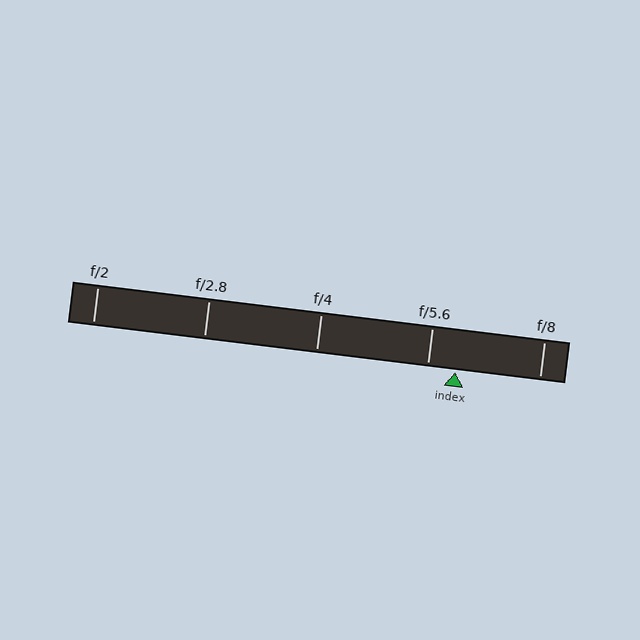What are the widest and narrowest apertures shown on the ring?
The widest aperture shown is f/2 and the narrowest is f/8.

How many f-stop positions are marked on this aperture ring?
There are 5 f-stop positions marked.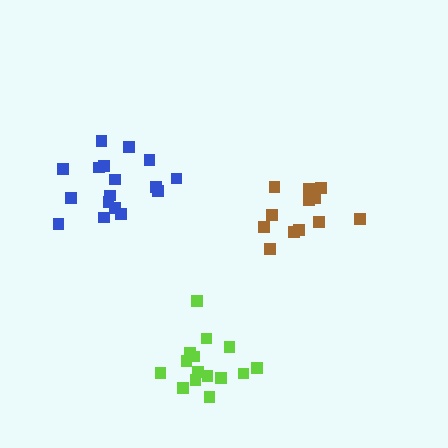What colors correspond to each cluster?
The clusters are colored: brown, blue, lime.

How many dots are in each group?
Group 1: 12 dots, Group 2: 17 dots, Group 3: 15 dots (44 total).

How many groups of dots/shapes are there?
There are 3 groups.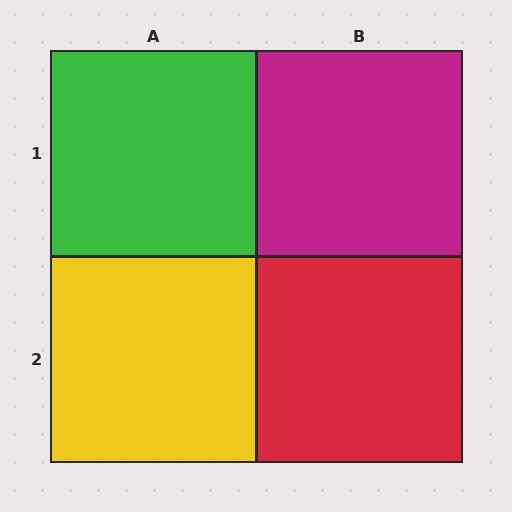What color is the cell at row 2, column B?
Red.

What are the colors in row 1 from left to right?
Green, magenta.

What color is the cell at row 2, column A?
Yellow.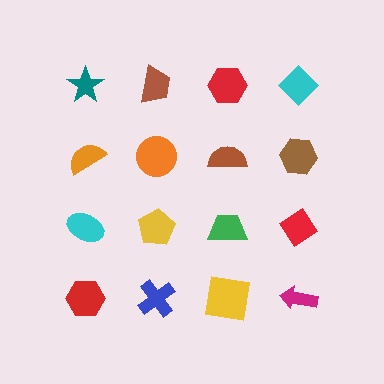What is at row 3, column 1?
A cyan ellipse.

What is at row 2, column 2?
An orange circle.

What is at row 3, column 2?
A yellow pentagon.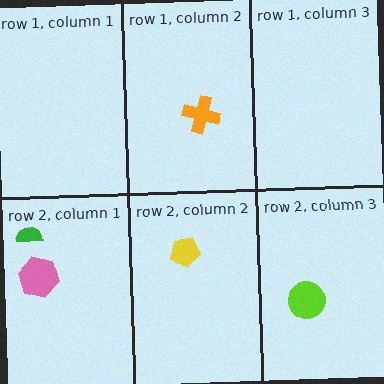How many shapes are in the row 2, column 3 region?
1.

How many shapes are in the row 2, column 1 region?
2.